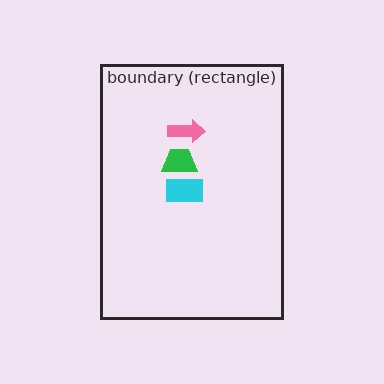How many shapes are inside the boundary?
3 inside, 0 outside.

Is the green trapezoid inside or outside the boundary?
Inside.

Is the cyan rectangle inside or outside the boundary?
Inside.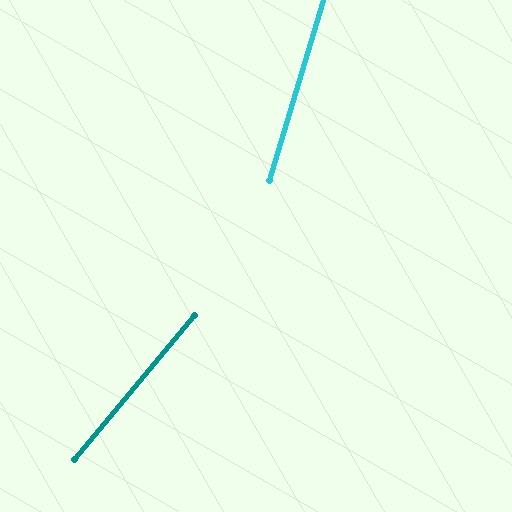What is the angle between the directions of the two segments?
Approximately 23 degrees.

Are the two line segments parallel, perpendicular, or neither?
Neither parallel nor perpendicular — they differ by about 23°.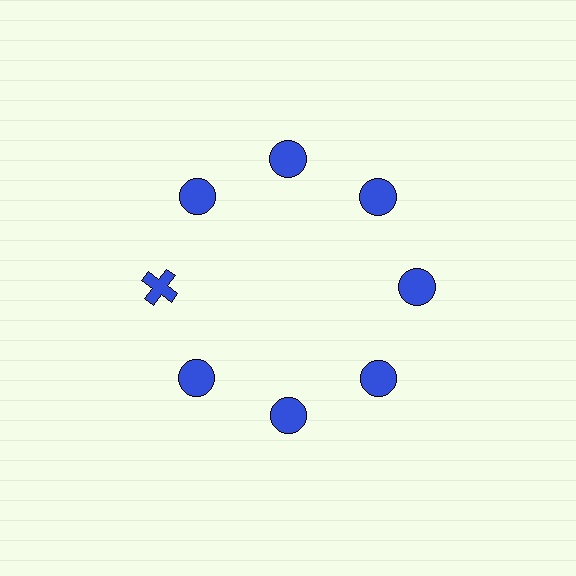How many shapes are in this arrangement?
There are 8 shapes arranged in a ring pattern.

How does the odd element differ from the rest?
It has a different shape: cross instead of circle.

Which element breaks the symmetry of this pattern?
The blue cross at roughly the 9 o'clock position breaks the symmetry. All other shapes are blue circles.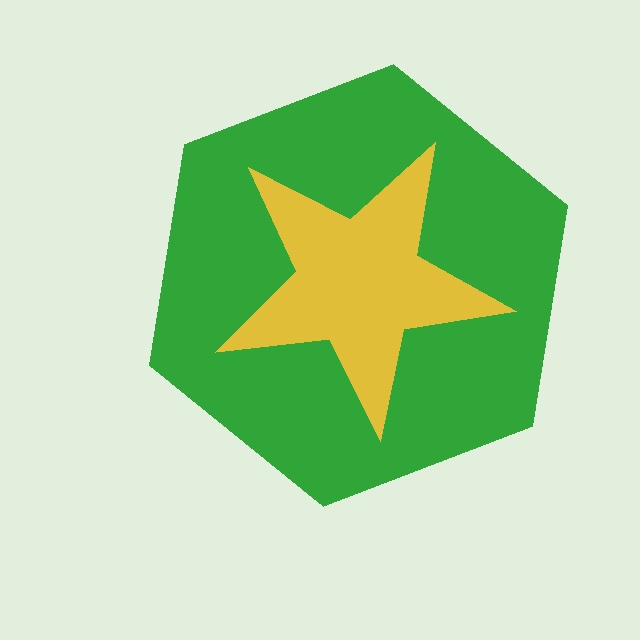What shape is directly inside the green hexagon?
The yellow star.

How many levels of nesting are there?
2.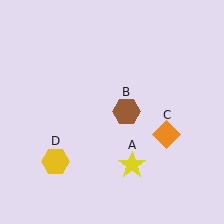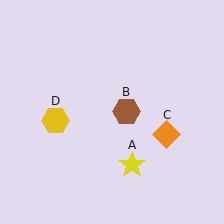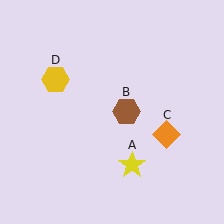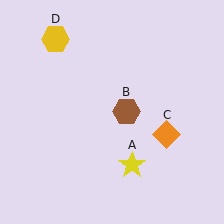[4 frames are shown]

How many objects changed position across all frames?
1 object changed position: yellow hexagon (object D).